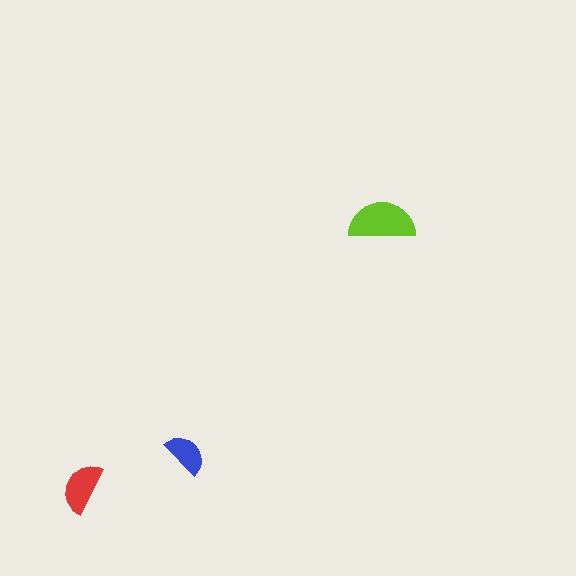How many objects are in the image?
There are 3 objects in the image.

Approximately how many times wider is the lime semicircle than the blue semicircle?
About 1.5 times wider.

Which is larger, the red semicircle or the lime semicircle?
The lime one.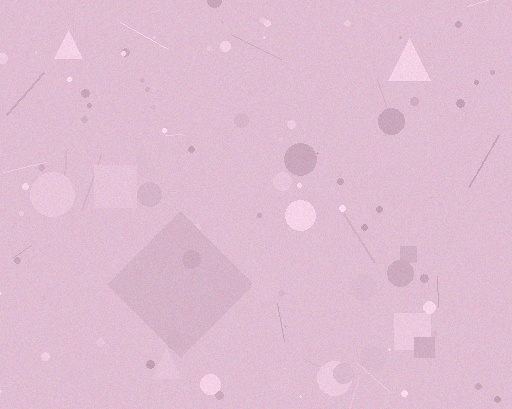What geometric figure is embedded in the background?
A diamond is embedded in the background.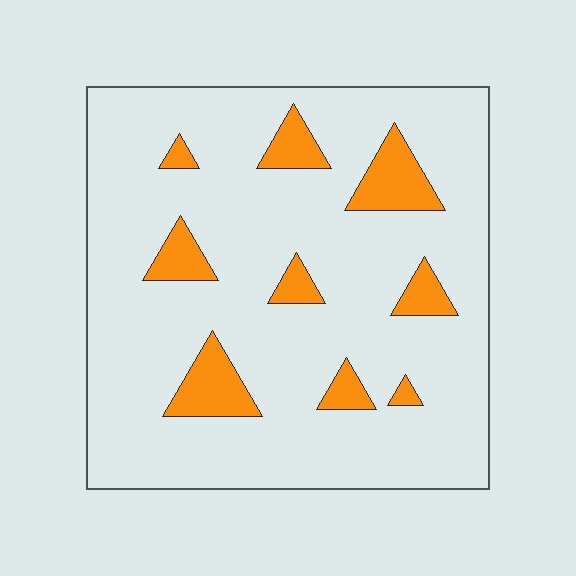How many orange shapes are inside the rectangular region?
9.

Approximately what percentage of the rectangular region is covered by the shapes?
Approximately 15%.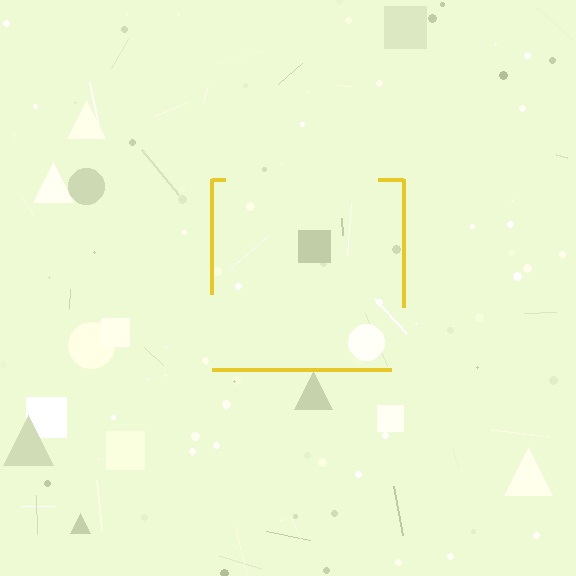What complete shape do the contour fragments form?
The contour fragments form a square.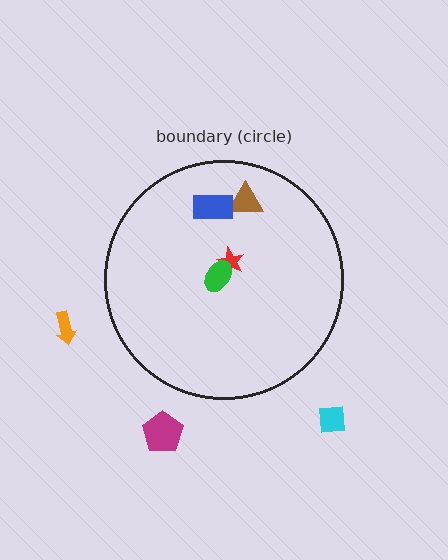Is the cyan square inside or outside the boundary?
Outside.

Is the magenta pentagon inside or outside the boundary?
Outside.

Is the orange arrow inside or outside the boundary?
Outside.